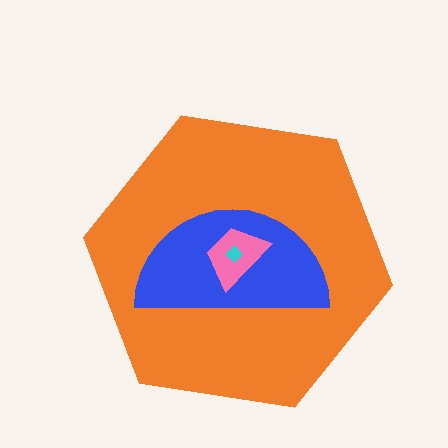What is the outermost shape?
The orange hexagon.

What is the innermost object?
The cyan diamond.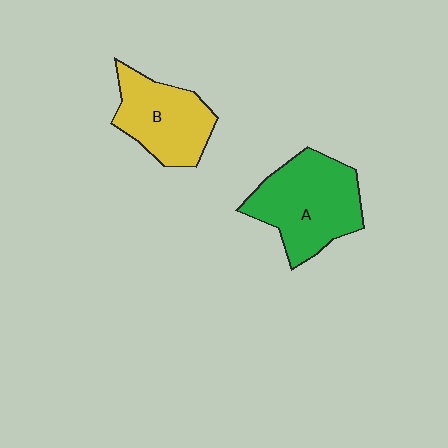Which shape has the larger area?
Shape A (green).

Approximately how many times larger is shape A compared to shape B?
Approximately 1.3 times.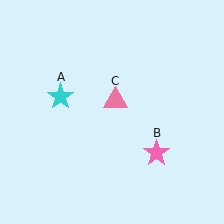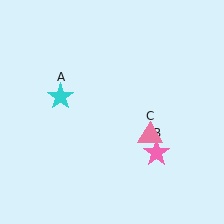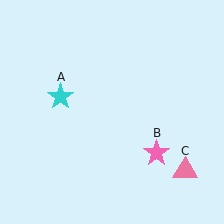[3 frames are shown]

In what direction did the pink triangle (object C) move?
The pink triangle (object C) moved down and to the right.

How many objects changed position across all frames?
1 object changed position: pink triangle (object C).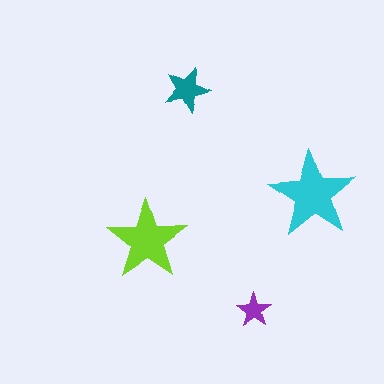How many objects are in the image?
There are 4 objects in the image.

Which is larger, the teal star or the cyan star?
The cyan one.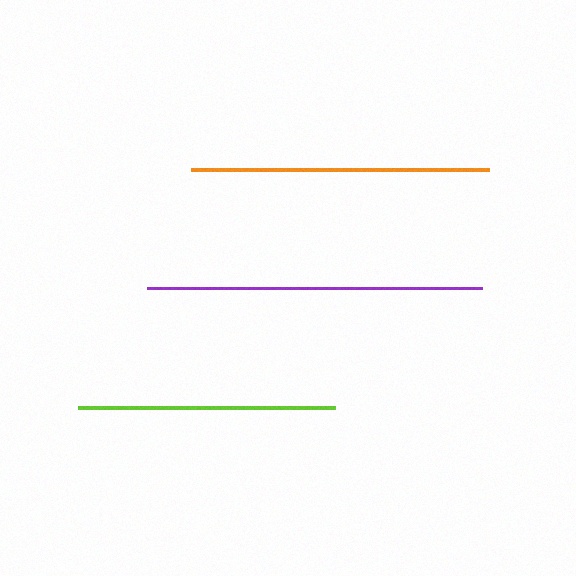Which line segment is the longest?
The purple line is the longest at approximately 335 pixels.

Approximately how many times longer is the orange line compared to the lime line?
The orange line is approximately 1.2 times the length of the lime line.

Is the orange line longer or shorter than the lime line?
The orange line is longer than the lime line.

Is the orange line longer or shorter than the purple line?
The purple line is longer than the orange line.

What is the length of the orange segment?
The orange segment is approximately 297 pixels long.